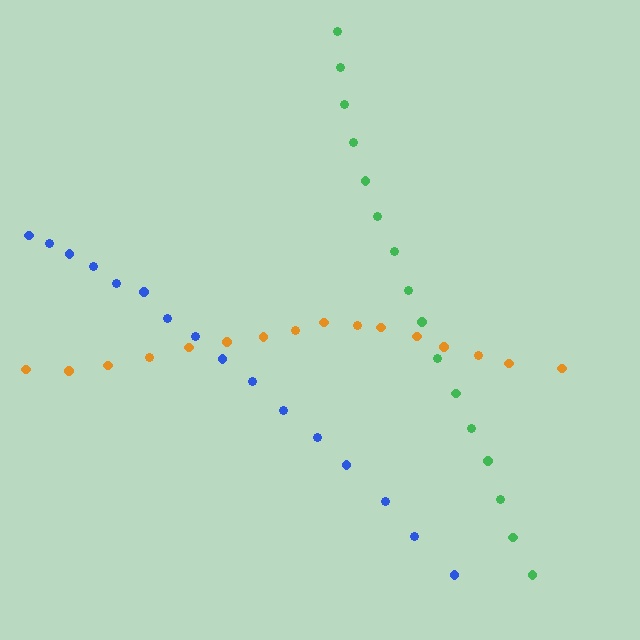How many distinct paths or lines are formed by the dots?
There are 3 distinct paths.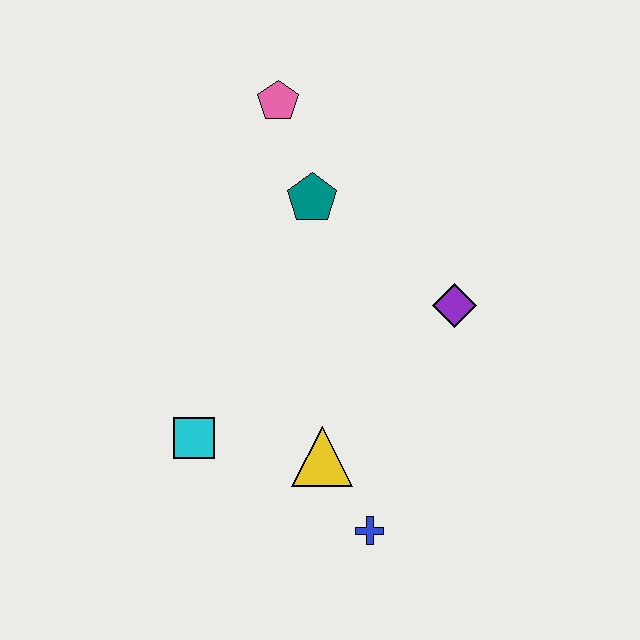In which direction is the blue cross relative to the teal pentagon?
The blue cross is below the teal pentagon.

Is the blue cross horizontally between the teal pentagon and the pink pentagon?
No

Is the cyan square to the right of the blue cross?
No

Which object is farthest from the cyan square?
The pink pentagon is farthest from the cyan square.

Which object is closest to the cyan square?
The yellow triangle is closest to the cyan square.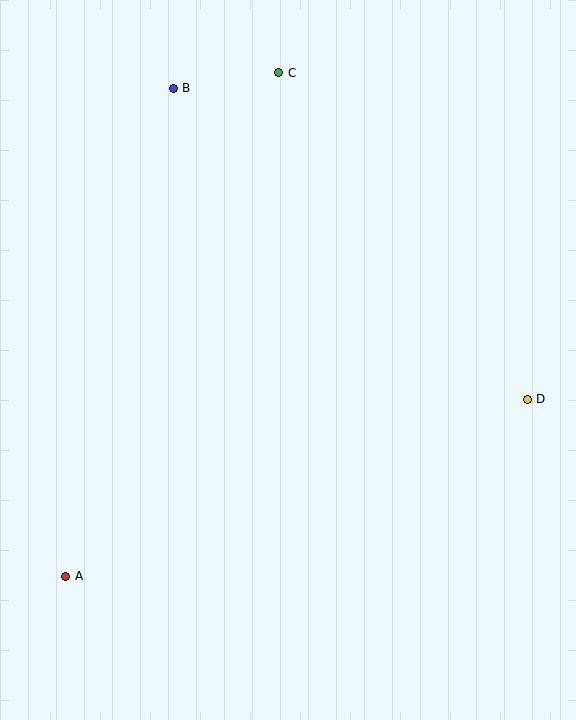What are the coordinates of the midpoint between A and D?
The midpoint between A and D is at (297, 488).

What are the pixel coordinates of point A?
Point A is at (66, 576).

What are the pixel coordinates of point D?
Point D is at (527, 399).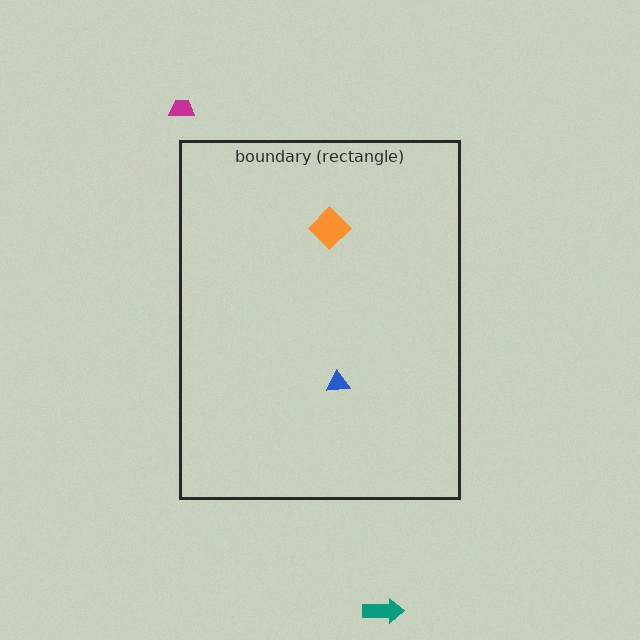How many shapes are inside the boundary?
2 inside, 2 outside.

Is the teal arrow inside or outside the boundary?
Outside.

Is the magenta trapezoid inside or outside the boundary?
Outside.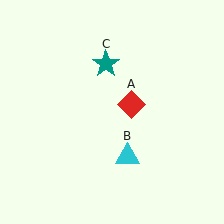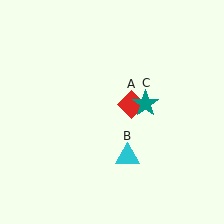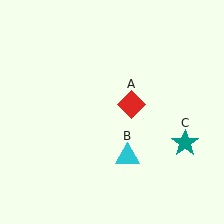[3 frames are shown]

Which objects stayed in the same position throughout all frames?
Red diamond (object A) and cyan triangle (object B) remained stationary.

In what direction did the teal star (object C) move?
The teal star (object C) moved down and to the right.